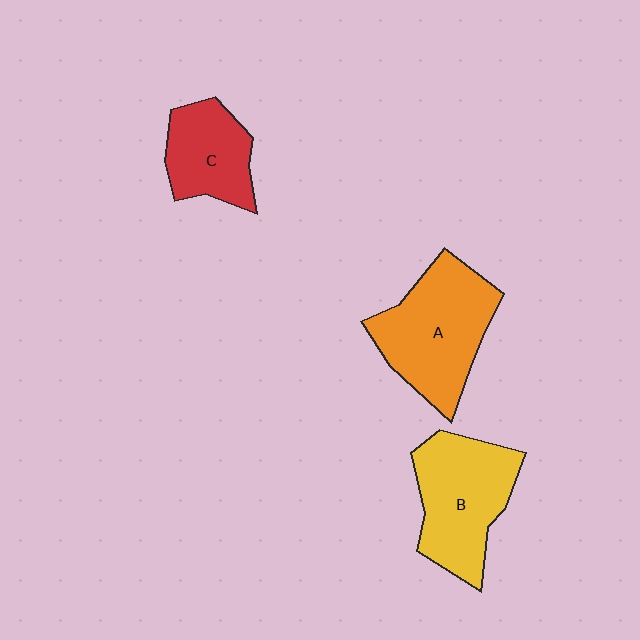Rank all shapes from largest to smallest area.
From largest to smallest: A (orange), B (yellow), C (red).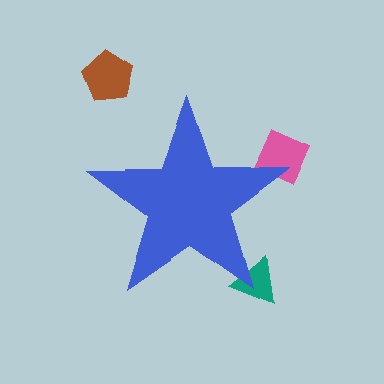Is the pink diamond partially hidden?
Yes, the pink diamond is partially hidden behind the blue star.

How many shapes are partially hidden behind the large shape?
2 shapes are partially hidden.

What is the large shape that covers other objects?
A blue star.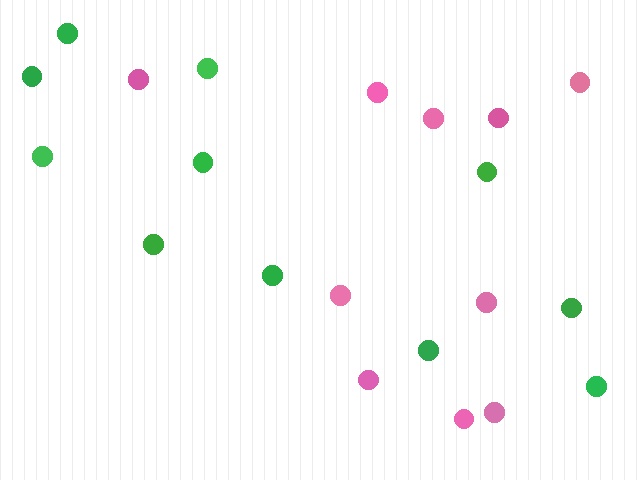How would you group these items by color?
There are 2 groups: one group of pink circles (10) and one group of green circles (11).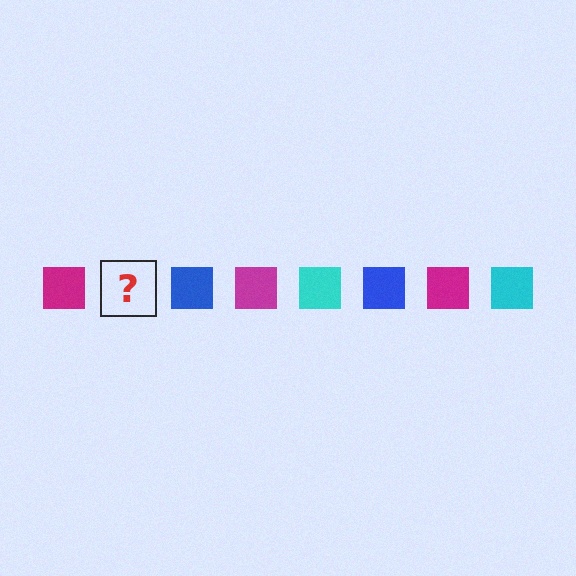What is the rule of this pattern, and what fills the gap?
The rule is that the pattern cycles through magenta, cyan, blue squares. The gap should be filled with a cyan square.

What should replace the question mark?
The question mark should be replaced with a cyan square.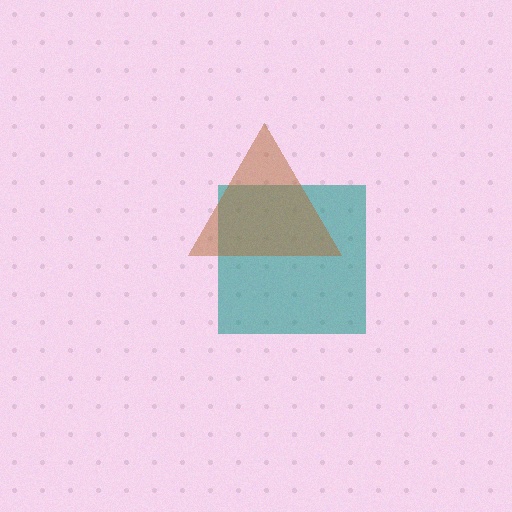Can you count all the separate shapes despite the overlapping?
Yes, there are 2 separate shapes.